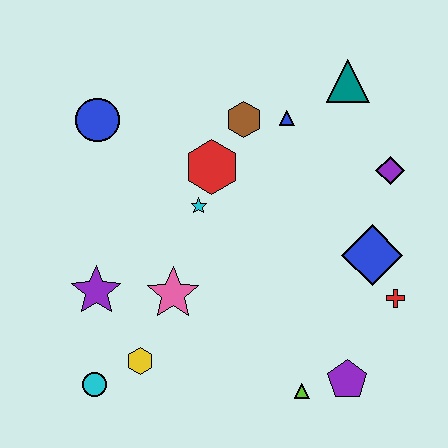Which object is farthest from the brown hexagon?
The cyan circle is farthest from the brown hexagon.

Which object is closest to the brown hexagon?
The blue triangle is closest to the brown hexagon.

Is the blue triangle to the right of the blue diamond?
No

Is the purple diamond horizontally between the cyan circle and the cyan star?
No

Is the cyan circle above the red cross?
No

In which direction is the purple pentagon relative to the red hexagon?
The purple pentagon is below the red hexagon.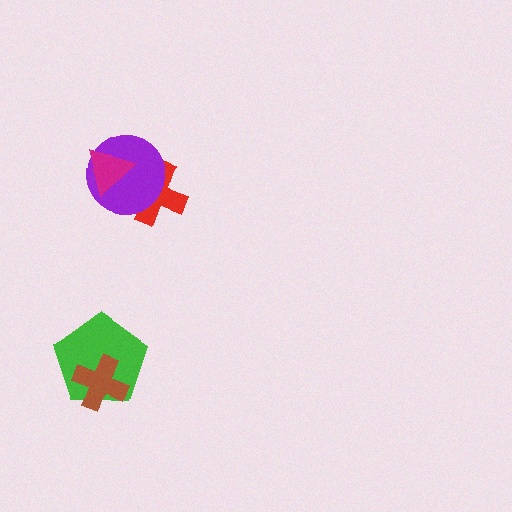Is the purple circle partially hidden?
Yes, it is partially covered by another shape.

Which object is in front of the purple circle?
The magenta triangle is in front of the purple circle.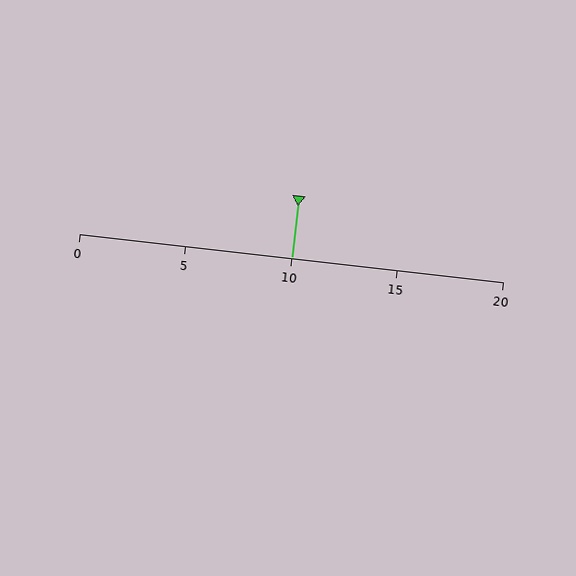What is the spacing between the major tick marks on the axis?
The major ticks are spaced 5 apart.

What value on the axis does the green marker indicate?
The marker indicates approximately 10.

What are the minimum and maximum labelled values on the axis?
The axis runs from 0 to 20.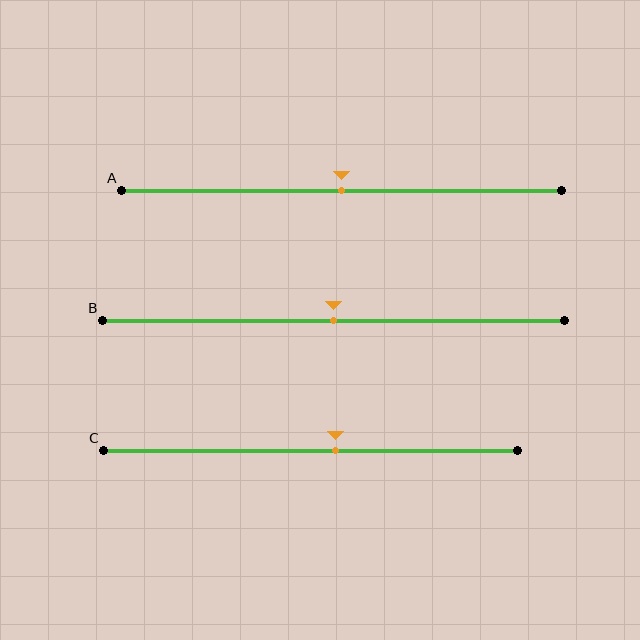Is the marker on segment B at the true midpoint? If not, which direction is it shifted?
Yes, the marker on segment B is at the true midpoint.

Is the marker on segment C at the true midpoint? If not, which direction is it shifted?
No, the marker on segment C is shifted to the right by about 6% of the segment length.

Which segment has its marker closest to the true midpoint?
Segment A has its marker closest to the true midpoint.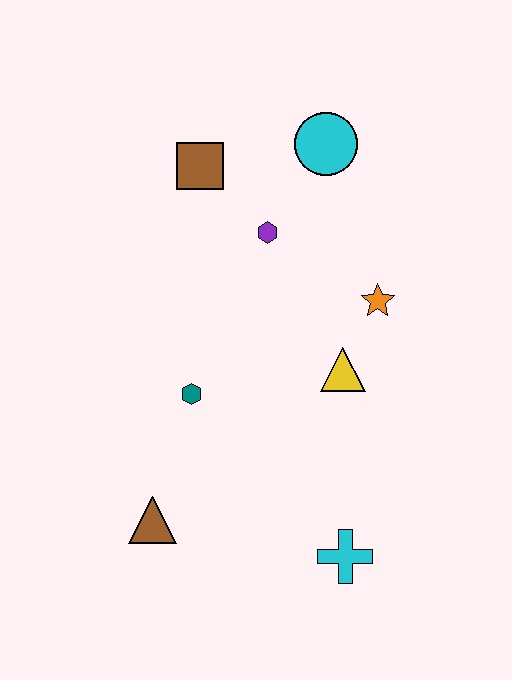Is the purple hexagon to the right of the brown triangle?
Yes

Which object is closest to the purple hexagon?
The brown square is closest to the purple hexagon.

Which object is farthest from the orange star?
The brown triangle is farthest from the orange star.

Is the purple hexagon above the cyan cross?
Yes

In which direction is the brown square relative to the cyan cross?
The brown square is above the cyan cross.